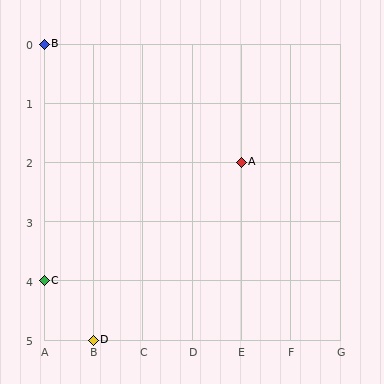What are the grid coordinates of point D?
Point D is at grid coordinates (B, 5).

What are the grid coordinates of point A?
Point A is at grid coordinates (E, 2).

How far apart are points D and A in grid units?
Points D and A are 3 columns and 3 rows apart (about 4.2 grid units diagonally).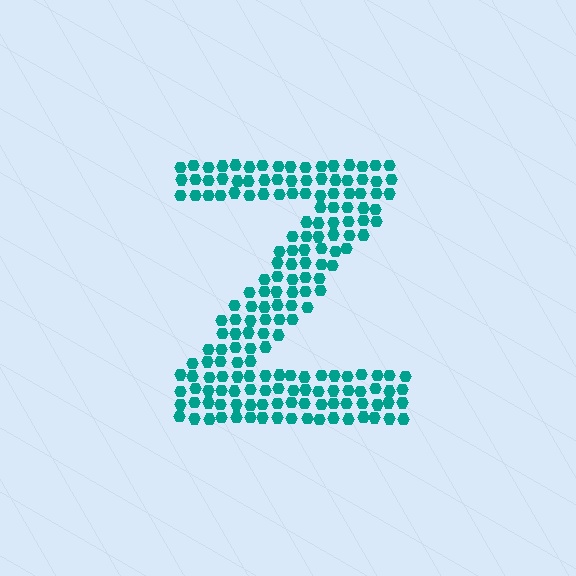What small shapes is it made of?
It is made of small hexagons.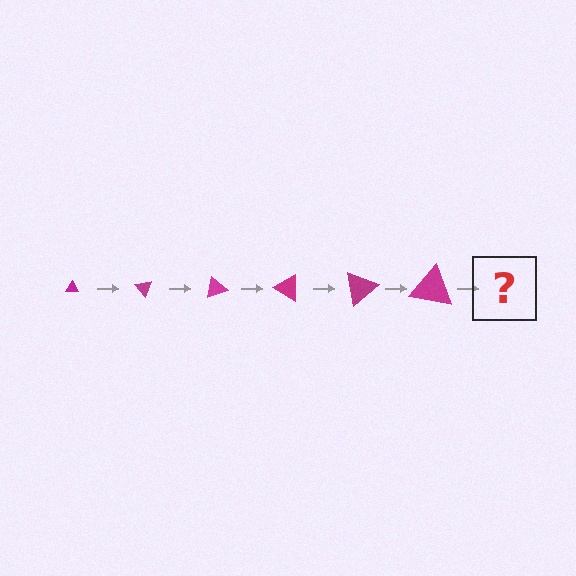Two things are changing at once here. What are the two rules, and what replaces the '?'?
The two rules are that the triangle grows larger each step and it rotates 50 degrees each step. The '?' should be a triangle, larger than the previous one and rotated 300 degrees from the start.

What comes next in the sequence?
The next element should be a triangle, larger than the previous one and rotated 300 degrees from the start.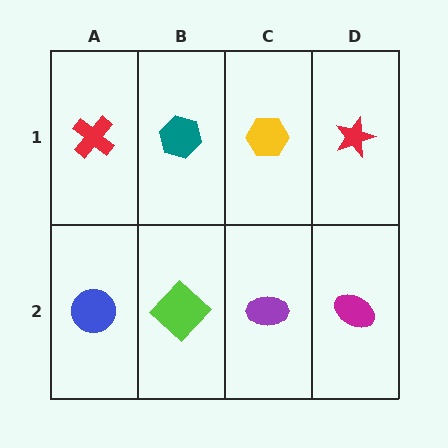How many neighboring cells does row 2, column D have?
2.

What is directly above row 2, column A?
A red cross.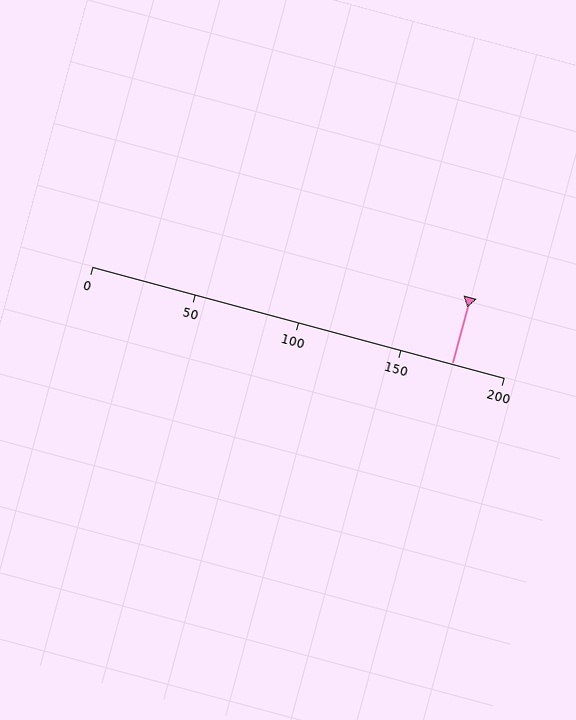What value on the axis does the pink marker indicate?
The marker indicates approximately 175.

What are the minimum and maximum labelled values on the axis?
The axis runs from 0 to 200.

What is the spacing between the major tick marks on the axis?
The major ticks are spaced 50 apart.